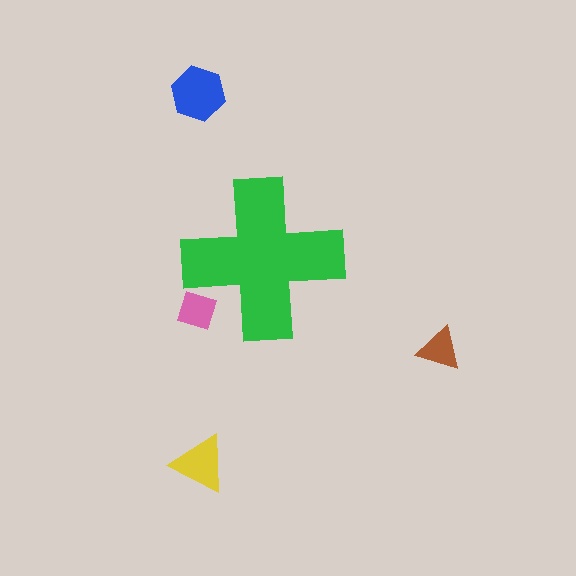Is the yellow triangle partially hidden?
No, the yellow triangle is fully visible.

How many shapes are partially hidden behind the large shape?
1 shape is partially hidden.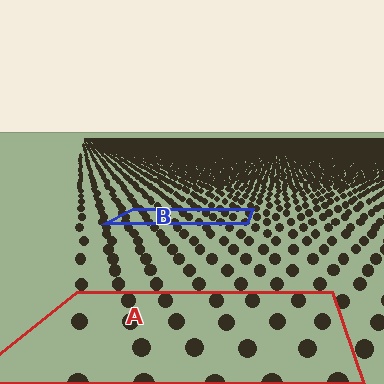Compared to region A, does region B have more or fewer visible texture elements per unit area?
Region B has more texture elements per unit area — they are packed more densely because it is farther away.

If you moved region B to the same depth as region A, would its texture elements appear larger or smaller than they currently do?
They would appear larger. At a closer depth, the same texture elements are projected at a bigger on-screen size.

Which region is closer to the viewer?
Region A is closer. The texture elements there are larger and more spread out.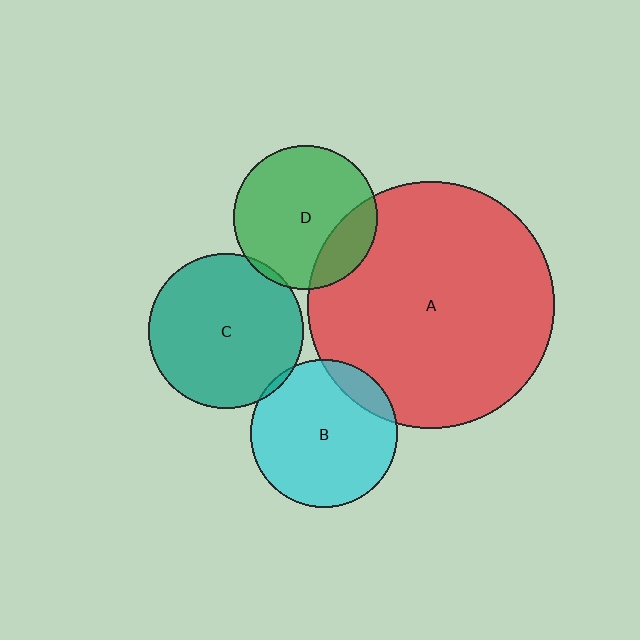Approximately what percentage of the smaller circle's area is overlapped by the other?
Approximately 5%.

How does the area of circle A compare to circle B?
Approximately 2.8 times.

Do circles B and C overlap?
Yes.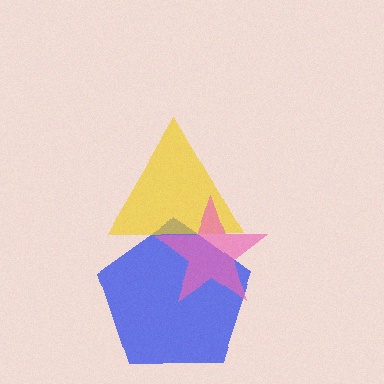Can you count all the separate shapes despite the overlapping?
Yes, there are 3 separate shapes.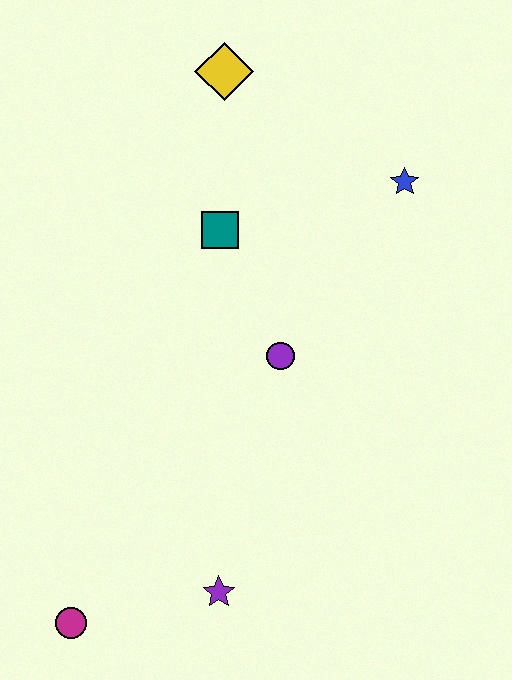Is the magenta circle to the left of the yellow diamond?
Yes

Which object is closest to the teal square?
The purple circle is closest to the teal square.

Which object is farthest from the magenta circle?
The yellow diamond is farthest from the magenta circle.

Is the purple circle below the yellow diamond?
Yes